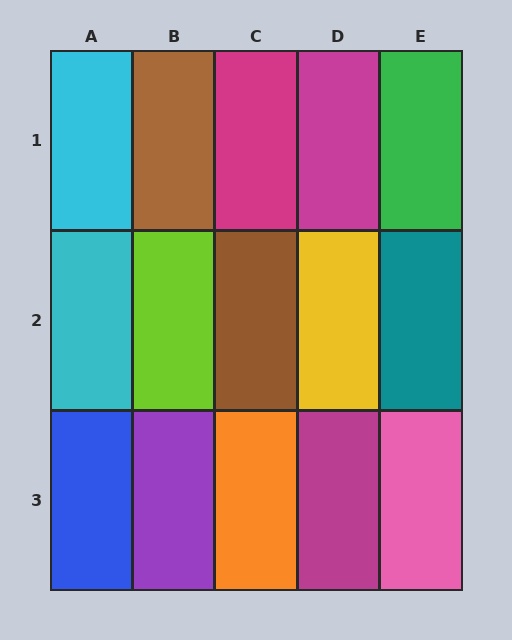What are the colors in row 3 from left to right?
Blue, purple, orange, magenta, pink.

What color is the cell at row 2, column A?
Cyan.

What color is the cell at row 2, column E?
Teal.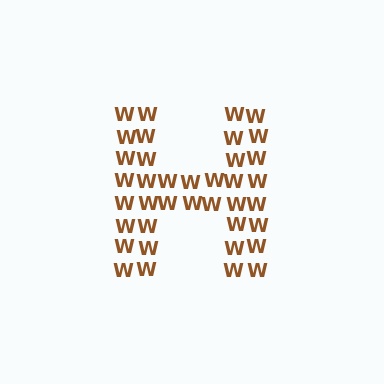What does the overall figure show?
The overall figure shows the letter H.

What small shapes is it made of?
It is made of small letter W's.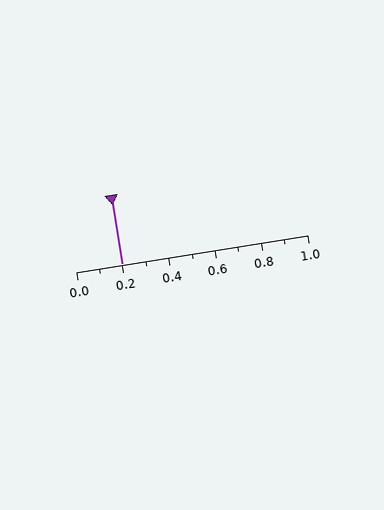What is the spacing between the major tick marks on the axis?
The major ticks are spaced 0.2 apart.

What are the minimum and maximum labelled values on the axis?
The axis runs from 0.0 to 1.0.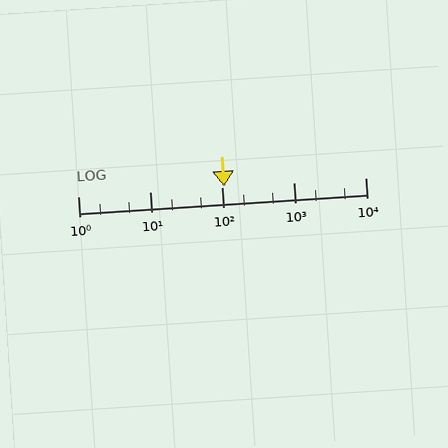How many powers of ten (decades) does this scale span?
The scale spans 4 decades, from 1 to 10000.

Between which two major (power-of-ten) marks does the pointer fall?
The pointer is between 100 and 1000.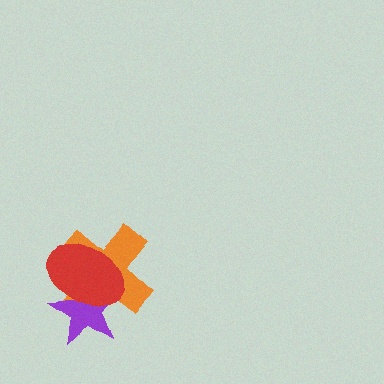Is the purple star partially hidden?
Yes, it is partially covered by another shape.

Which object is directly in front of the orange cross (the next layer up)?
The purple star is directly in front of the orange cross.